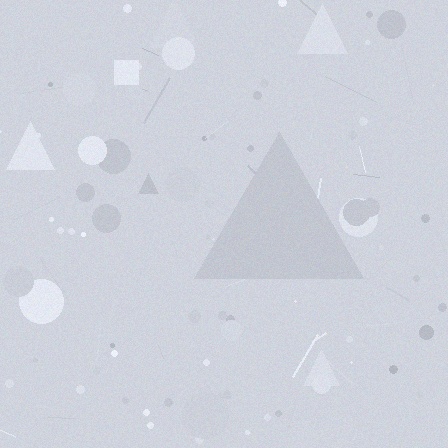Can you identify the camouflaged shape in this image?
The camouflaged shape is a triangle.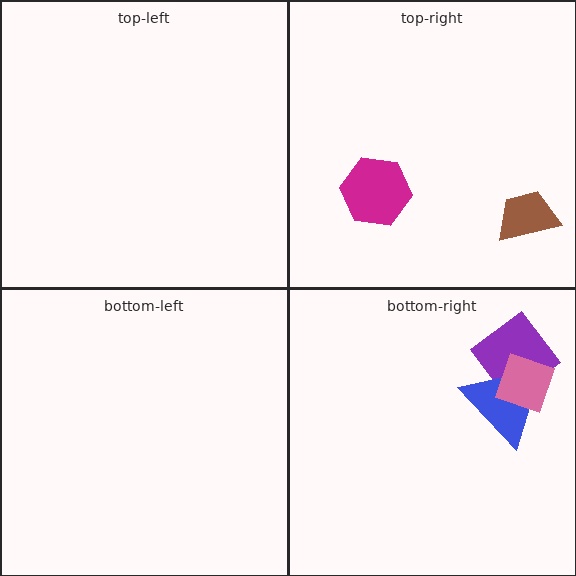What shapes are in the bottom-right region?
The purple diamond, the blue triangle, the pink diamond.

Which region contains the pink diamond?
The bottom-right region.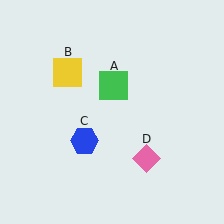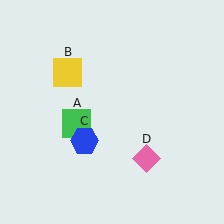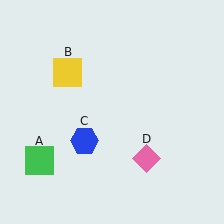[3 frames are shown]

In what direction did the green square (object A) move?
The green square (object A) moved down and to the left.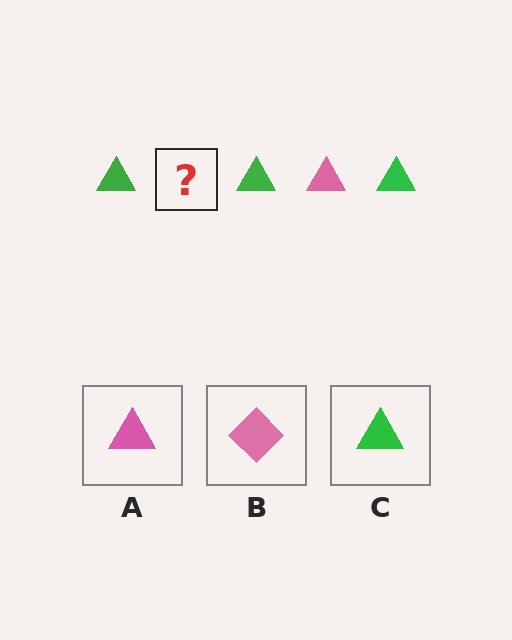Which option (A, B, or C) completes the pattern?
A.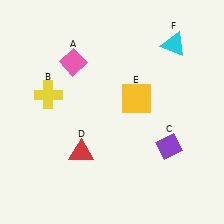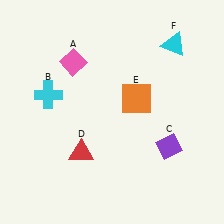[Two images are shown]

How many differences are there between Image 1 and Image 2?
There are 2 differences between the two images.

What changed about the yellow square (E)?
In Image 1, E is yellow. In Image 2, it changed to orange.